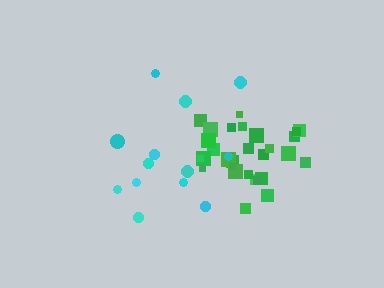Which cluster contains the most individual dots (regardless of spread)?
Green (30).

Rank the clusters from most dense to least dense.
green, cyan.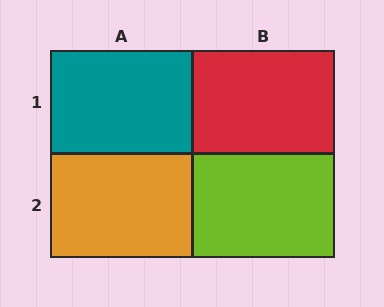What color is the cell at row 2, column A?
Orange.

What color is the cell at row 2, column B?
Lime.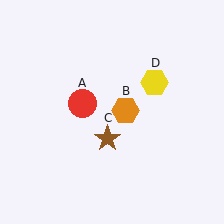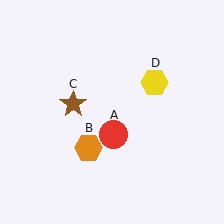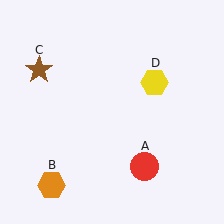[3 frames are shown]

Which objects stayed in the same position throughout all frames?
Yellow hexagon (object D) remained stationary.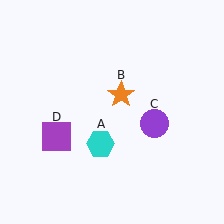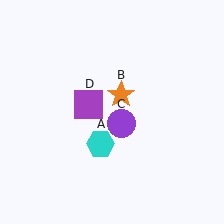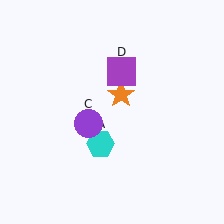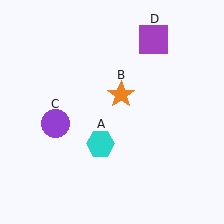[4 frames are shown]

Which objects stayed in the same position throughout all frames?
Cyan hexagon (object A) and orange star (object B) remained stationary.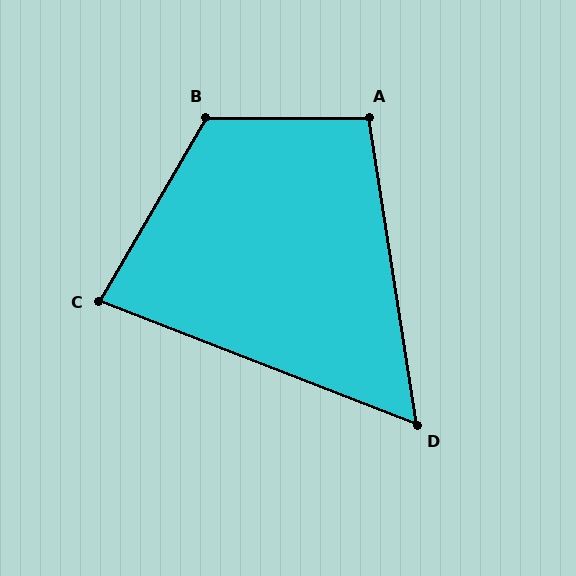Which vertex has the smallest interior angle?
D, at approximately 60 degrees.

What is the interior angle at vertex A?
Approximately 99 degrees (obtuse).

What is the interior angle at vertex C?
Approximately 81 degrees (acute).